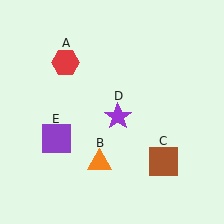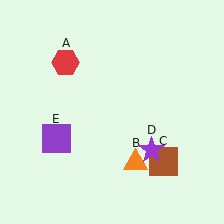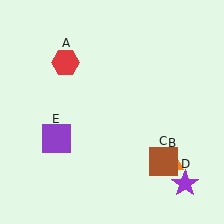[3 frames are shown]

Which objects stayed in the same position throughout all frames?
Red hexagon (object A) and brown square (object C) and purple square (object E) remained stationary.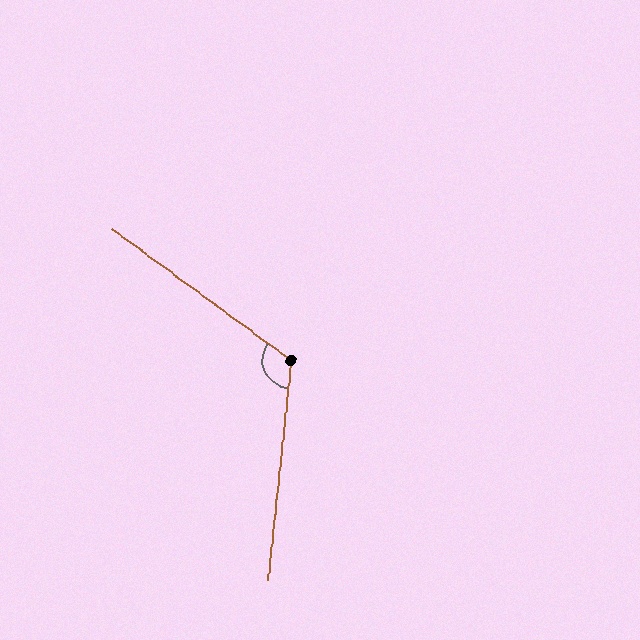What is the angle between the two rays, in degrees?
Approximately 120 degrees.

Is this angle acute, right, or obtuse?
It is obtuse.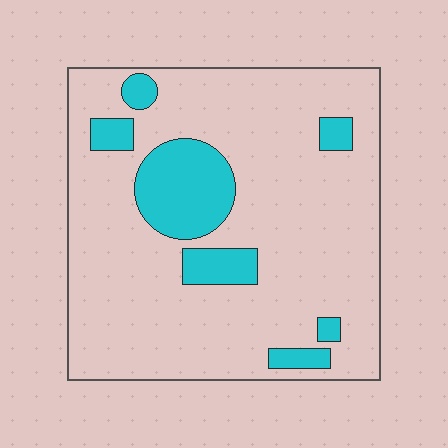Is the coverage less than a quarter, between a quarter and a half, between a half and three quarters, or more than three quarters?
Less than a quarter.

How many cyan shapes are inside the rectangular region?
7.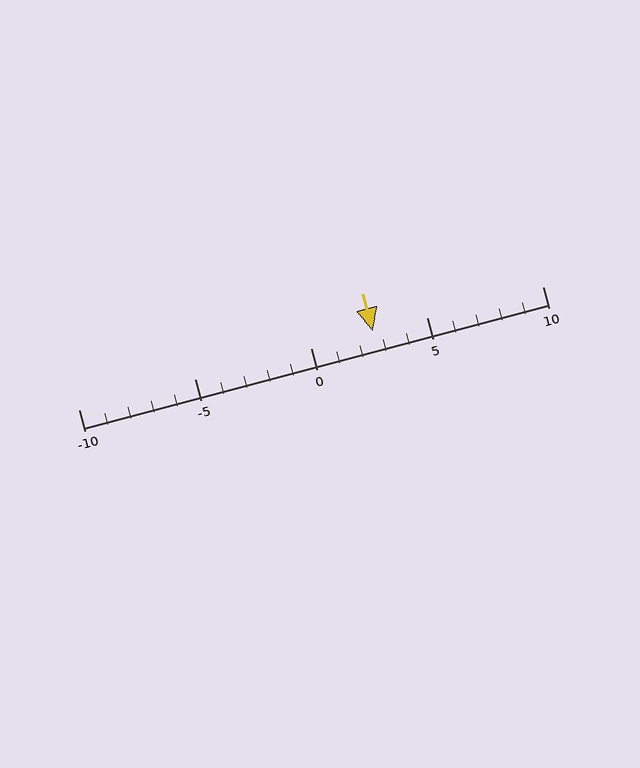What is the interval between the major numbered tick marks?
The major tick marks are spaced 5 units apart.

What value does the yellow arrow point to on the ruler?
The yellow arrow points to approximately 3.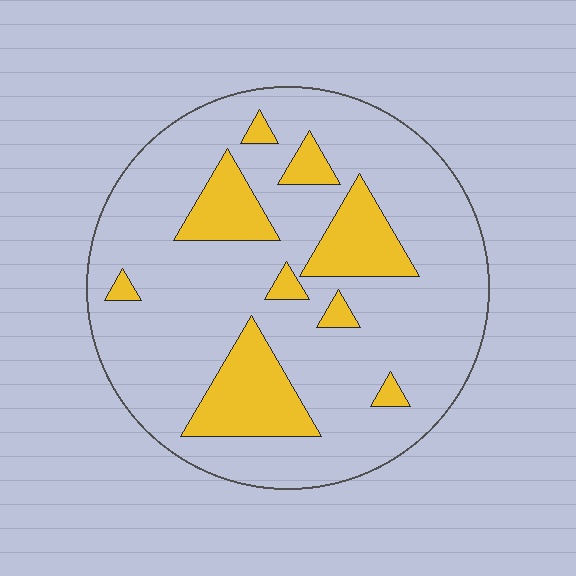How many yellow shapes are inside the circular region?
9.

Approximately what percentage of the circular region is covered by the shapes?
Approximately 20%.